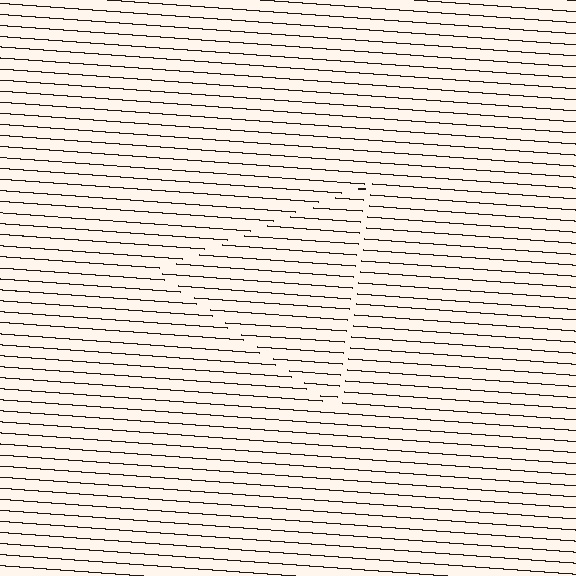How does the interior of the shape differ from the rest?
The interior of the shape contains the same grating, shifted by half a period — the contour is defined by the phase discontinuity where line-ends from the inner and outer gratings abut.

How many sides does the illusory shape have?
3 sides — the line-ends trace a triangle.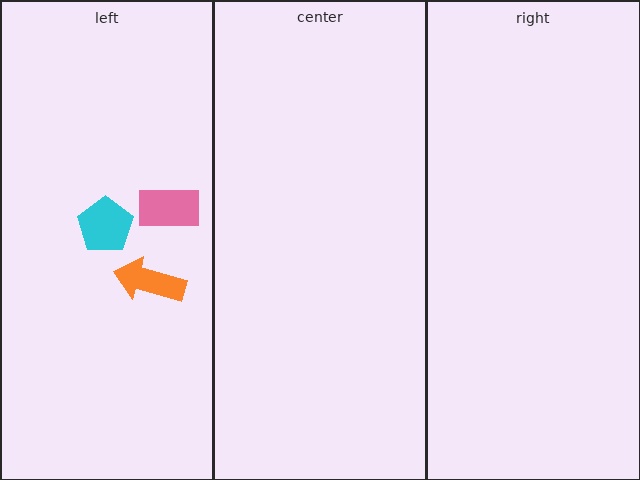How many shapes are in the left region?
3.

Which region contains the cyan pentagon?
The left region.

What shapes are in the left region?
The pink rectangle, the orange arrow, the cyan pentagon.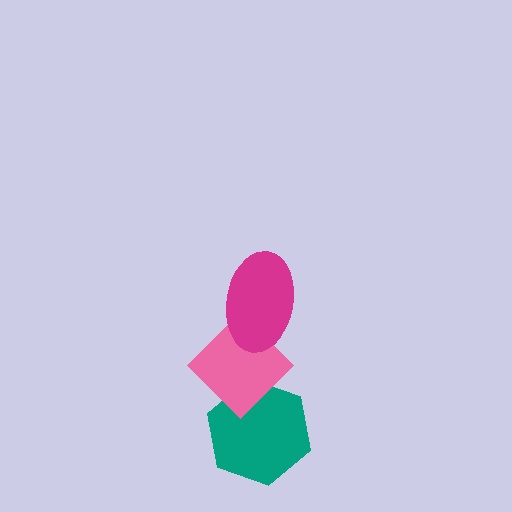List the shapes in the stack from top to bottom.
From top to bottom: the magenta ellipse, the pink diamond, the teal hexagon.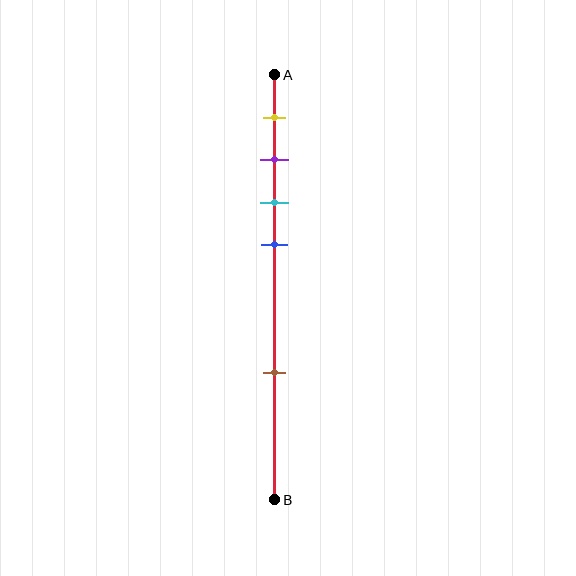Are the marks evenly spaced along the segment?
No, the marks are not evenly spaced.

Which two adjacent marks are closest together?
The purple and cyan marks are the closest adjacent pair.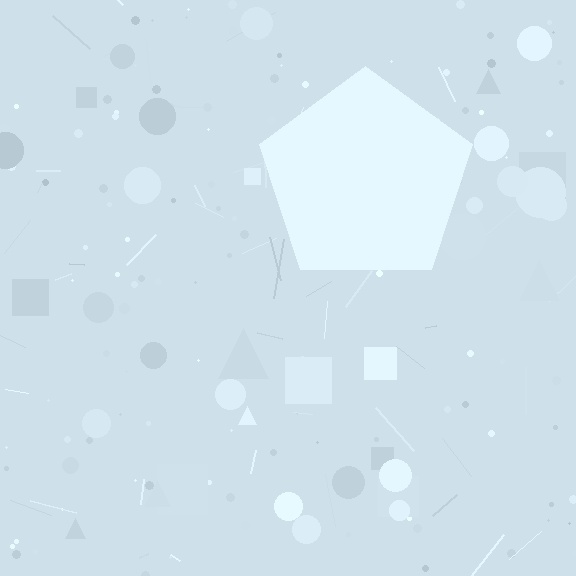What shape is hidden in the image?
A pentagon is hidden in the image.